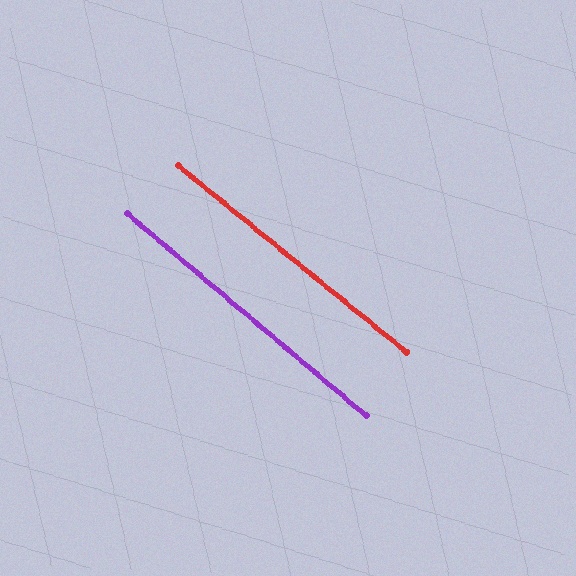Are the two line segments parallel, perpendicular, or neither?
Parallel — their directions differ by only 0.9°.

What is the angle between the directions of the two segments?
Approximately 1 degree.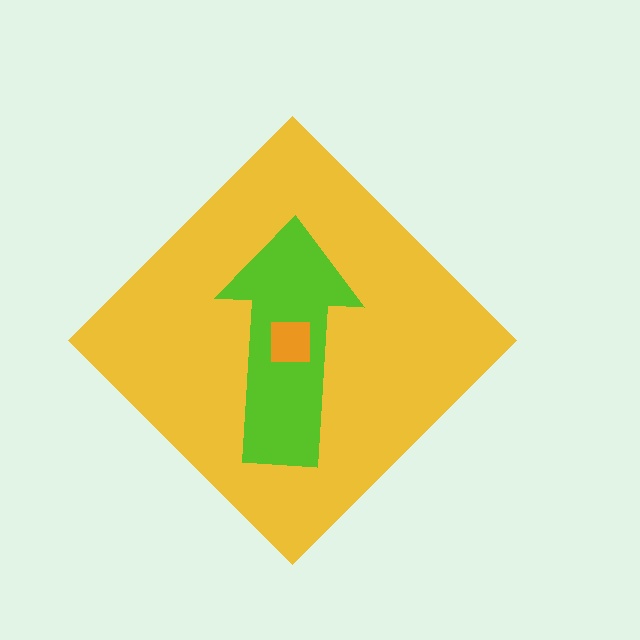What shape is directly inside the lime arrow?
The orange square.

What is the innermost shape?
The orange square.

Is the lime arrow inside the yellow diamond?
Yes.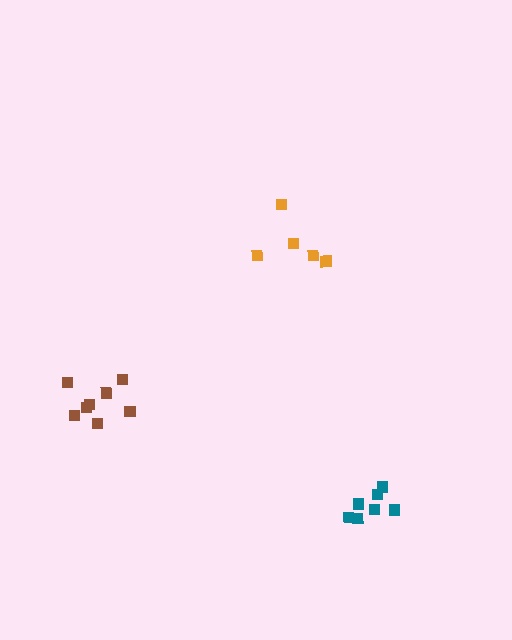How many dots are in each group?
Group 1: 8 dots, Group 2: 7 dots, Group 3: 5 dots (20 total).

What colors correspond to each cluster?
The clusters are colored: brown, teal, orange.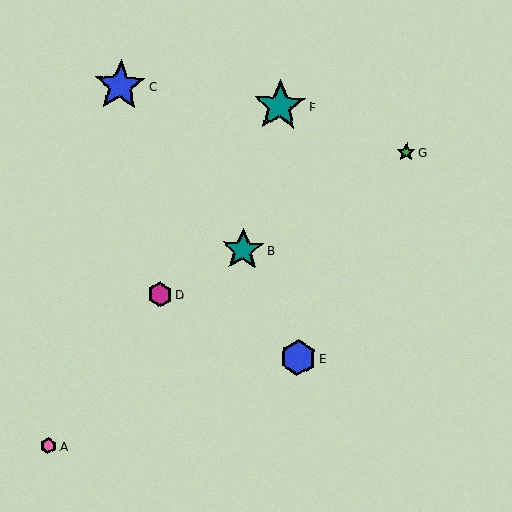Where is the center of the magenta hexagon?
The center of the magenta hexagon is at (160, 294).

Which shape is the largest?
The teal star (labeled F) is the largest.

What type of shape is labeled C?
Shape C is a blue star.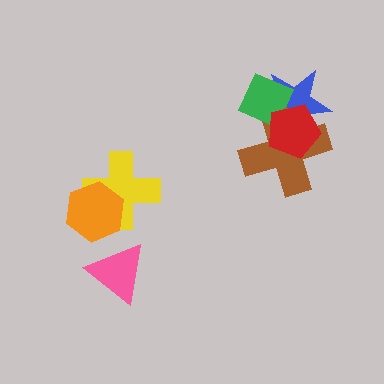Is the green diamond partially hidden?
Yes, it is partially covered by another shape.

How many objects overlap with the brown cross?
3 objects overlap with the brown cross.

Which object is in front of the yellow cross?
The orange hexagon is in front of the yellow cross.